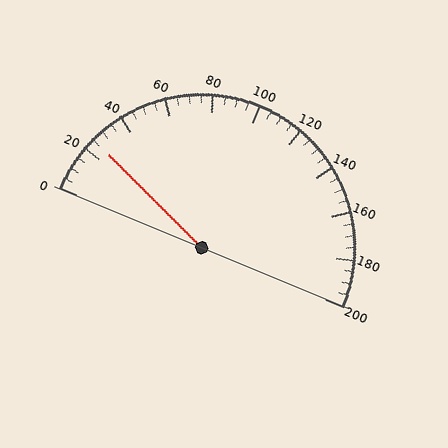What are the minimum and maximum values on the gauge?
The gauge ranges from 0 to 200.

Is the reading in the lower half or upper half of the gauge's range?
The reading is in the lower half of the range (0 to 200).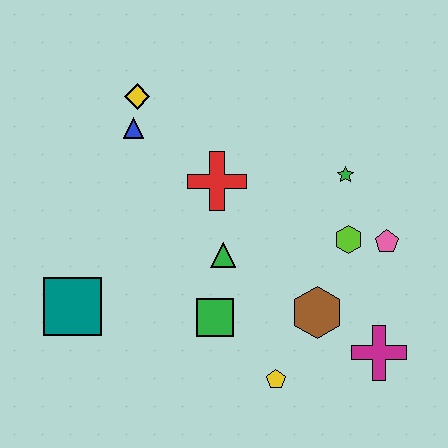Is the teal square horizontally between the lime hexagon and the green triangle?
No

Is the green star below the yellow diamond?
Yes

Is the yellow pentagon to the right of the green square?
Yes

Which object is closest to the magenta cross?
The brown hexagon is closest to the magenta cross.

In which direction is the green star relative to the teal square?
The green star is to the right of the teal square.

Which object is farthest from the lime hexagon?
The teal square is farthest from the lime hexagon.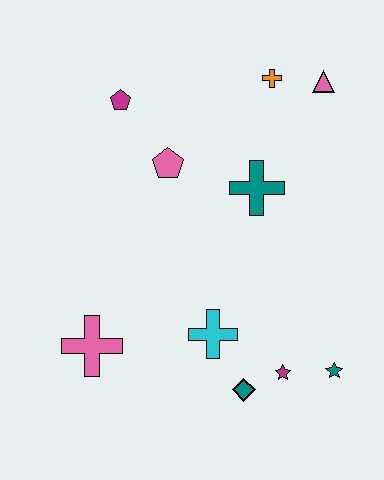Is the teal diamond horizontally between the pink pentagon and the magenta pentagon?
No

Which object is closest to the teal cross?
The pink pentagon is closest to the teal cross.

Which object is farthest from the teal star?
The magenta pentagon is farthest from the teal star.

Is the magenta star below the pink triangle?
Yes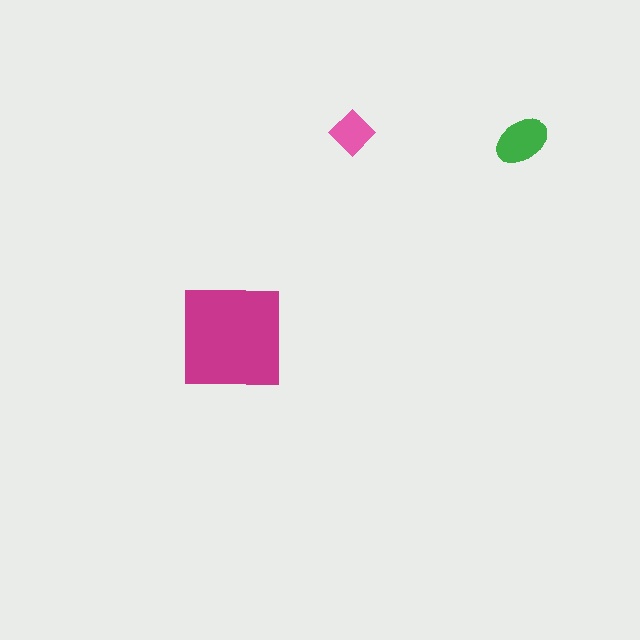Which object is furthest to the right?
The green ellipse is rightmost.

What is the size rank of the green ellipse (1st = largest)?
2nd.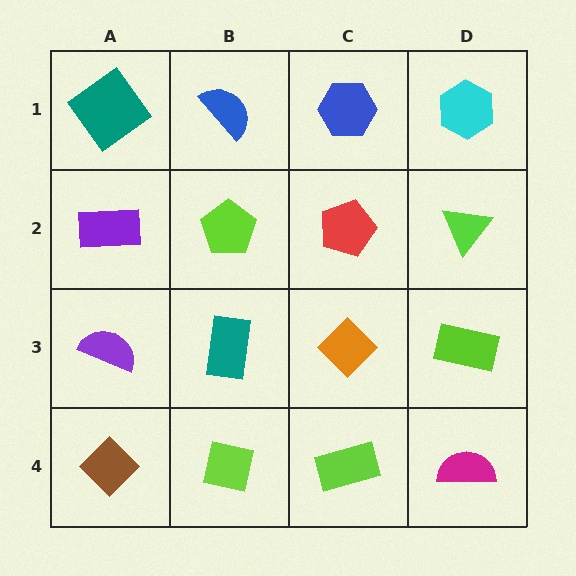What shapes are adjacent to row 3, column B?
A lime pentagon (row 2, column B), a lime square (row 4, column B), a purple semicircle (row 3, column A), an orange diamond (row 3, column C).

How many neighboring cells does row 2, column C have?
4.